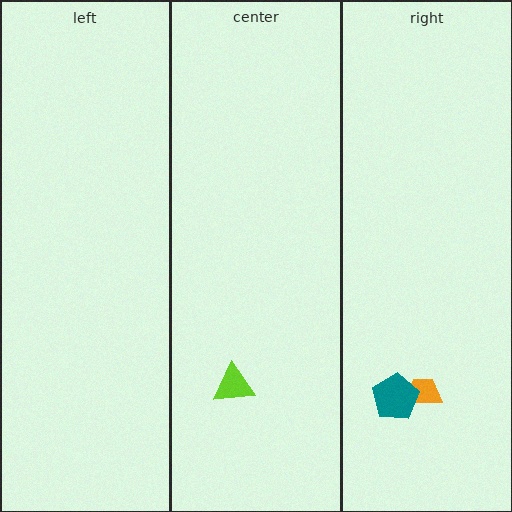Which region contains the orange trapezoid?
The right region.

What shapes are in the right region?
The orange trapezoid, the teal pentagon.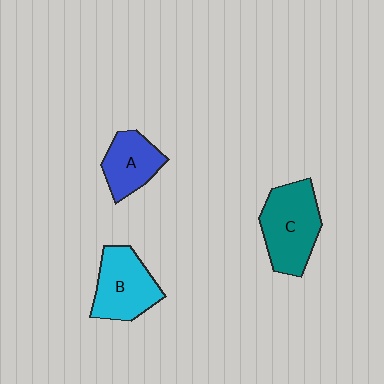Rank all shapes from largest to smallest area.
From largest to smallest: C (teal), B (cyan), A (blue).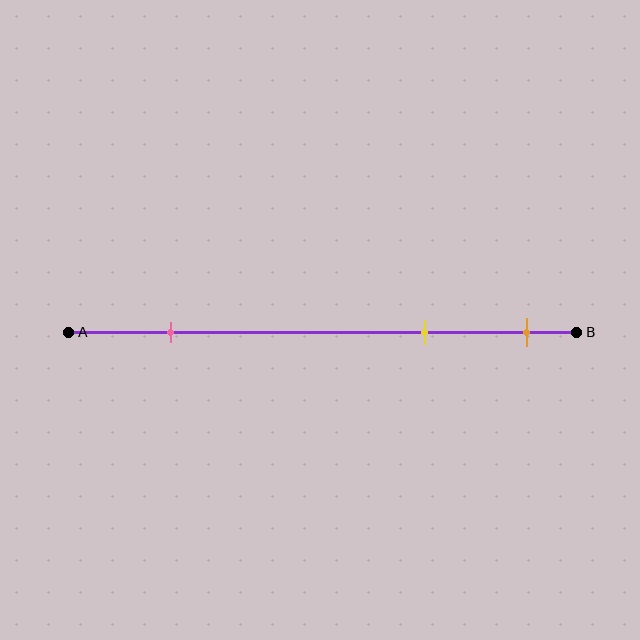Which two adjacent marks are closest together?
The yellow and orange marks are the closest adjacent pair.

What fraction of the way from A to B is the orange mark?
The orange mark is approximately 90% (0.9) of the way from A to B.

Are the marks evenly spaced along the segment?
No, the marks are not evenly spaced.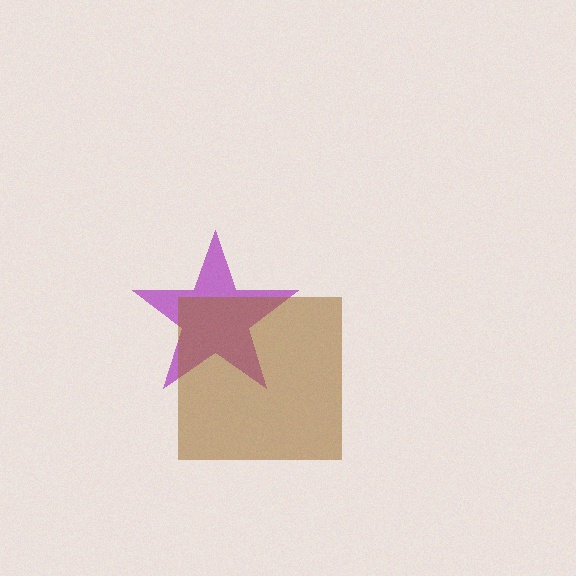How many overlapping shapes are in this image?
There are 2 overlapping shapes in the image.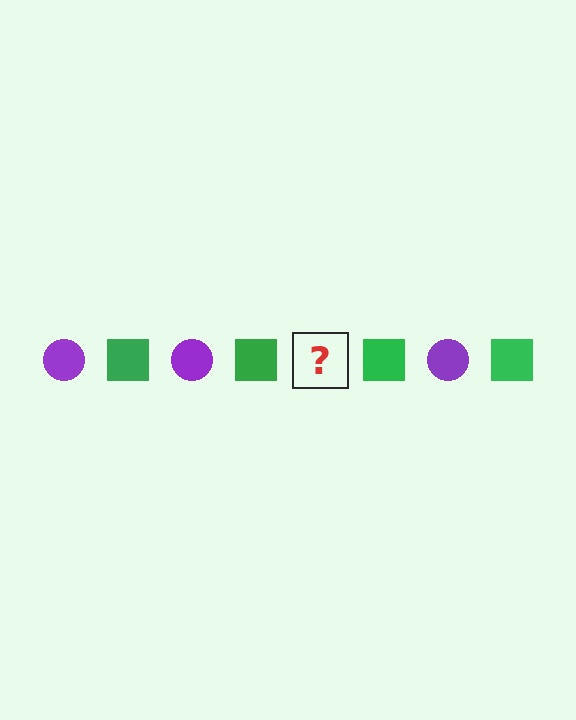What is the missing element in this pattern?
The missing element is a purple circle.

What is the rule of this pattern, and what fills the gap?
The rule is that the pattern alternates between purple circle and green square. The gap should be filled with a purple circle.